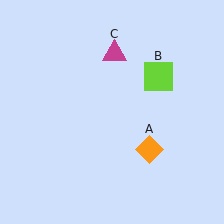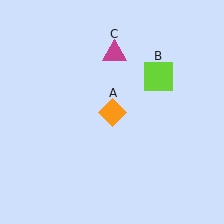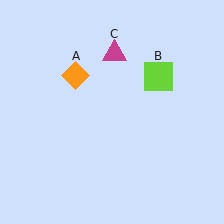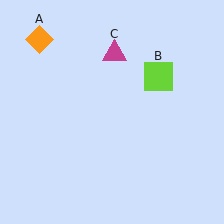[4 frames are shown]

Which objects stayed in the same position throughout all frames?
Lime square (object B) and magenta triangle (object C) remained stationary.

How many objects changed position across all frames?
1 object changed position: orange diamond (object A).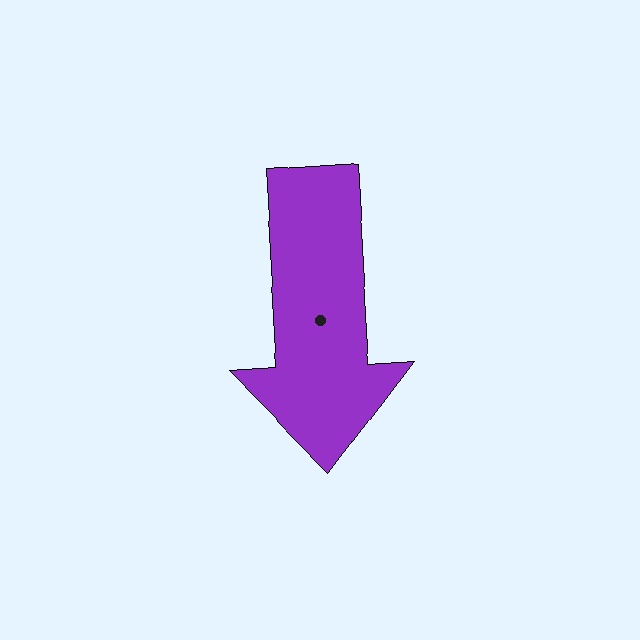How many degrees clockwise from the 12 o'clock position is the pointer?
Approximately 177 degrees.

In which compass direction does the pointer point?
South.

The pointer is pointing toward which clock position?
Roughly 6 o'clock.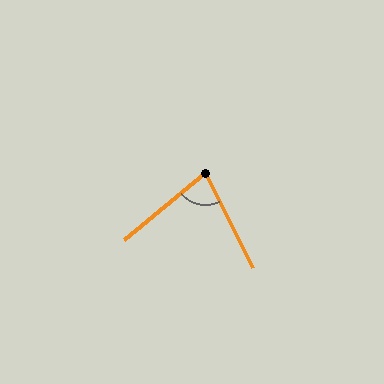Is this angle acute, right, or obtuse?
It is acute.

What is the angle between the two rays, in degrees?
Approximately 77 degrees.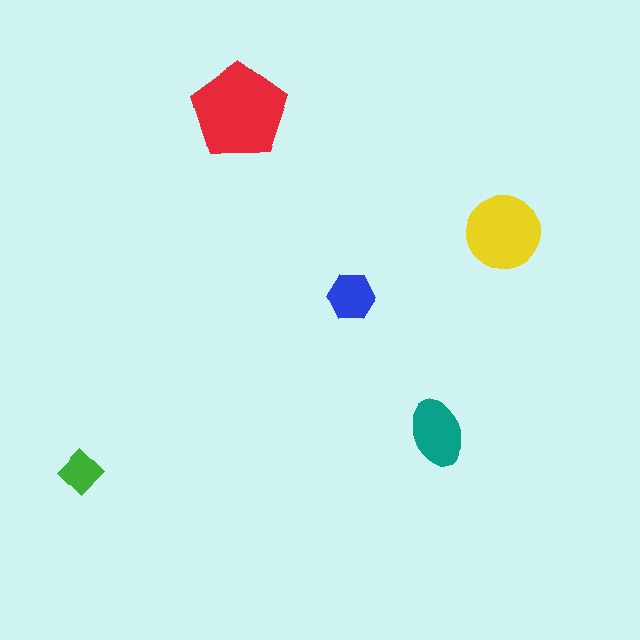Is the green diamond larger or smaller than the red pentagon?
Smaller.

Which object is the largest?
The red pentagon.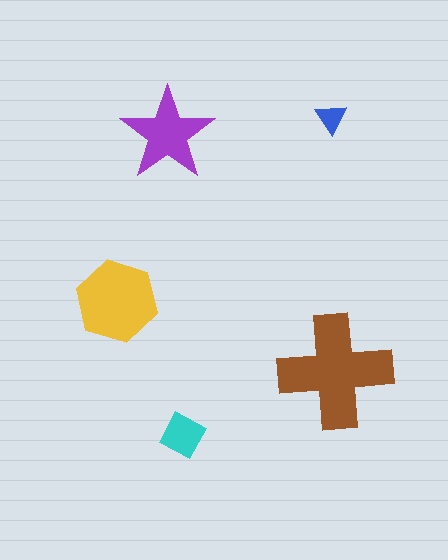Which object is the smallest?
The blue triangle.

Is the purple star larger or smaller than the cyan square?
Larger.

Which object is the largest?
The brown cross.